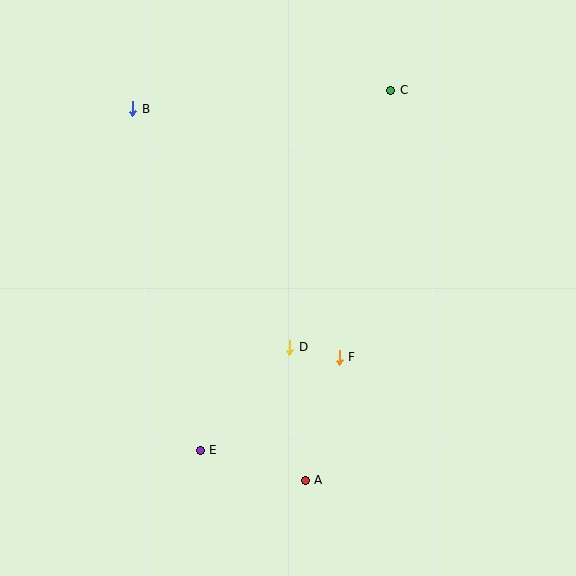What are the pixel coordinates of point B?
Point B is at (133, 109).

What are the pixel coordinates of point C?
Point C is at (391, 90).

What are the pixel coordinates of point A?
Point A is at (305, 480).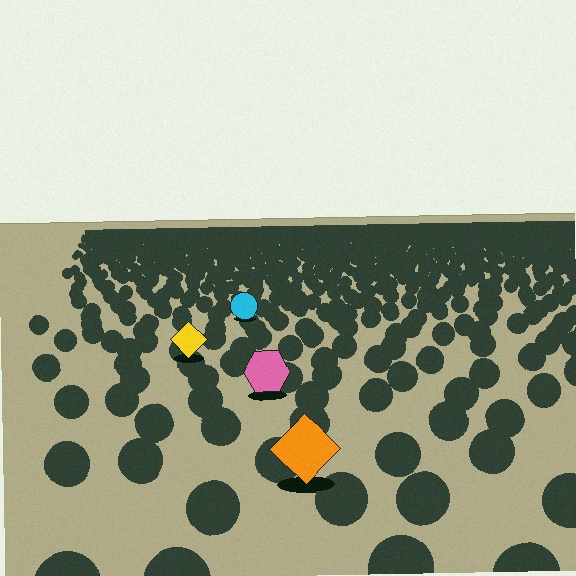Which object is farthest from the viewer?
The cyan circle is farthest from the viewer. It appears smaller and the ground texture around it is denser.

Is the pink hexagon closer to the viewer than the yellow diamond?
Yes. The pink hexagon is closer — you can tell from the texture gradient: the ground texture is coarser near it.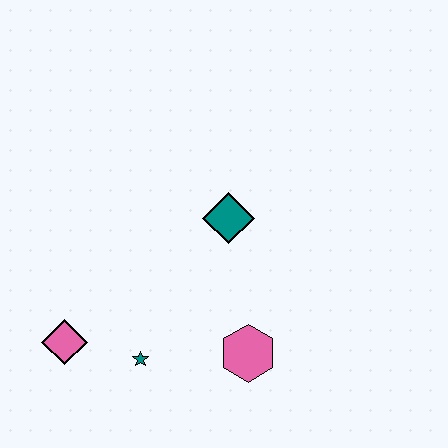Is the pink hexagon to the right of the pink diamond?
Yes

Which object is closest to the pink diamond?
The teal star is closest to the pink diamond.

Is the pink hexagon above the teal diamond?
No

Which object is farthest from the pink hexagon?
The pink diamond is farthest from the pink hexagon.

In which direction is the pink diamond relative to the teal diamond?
The pink diamond is to the left of the teal diamond.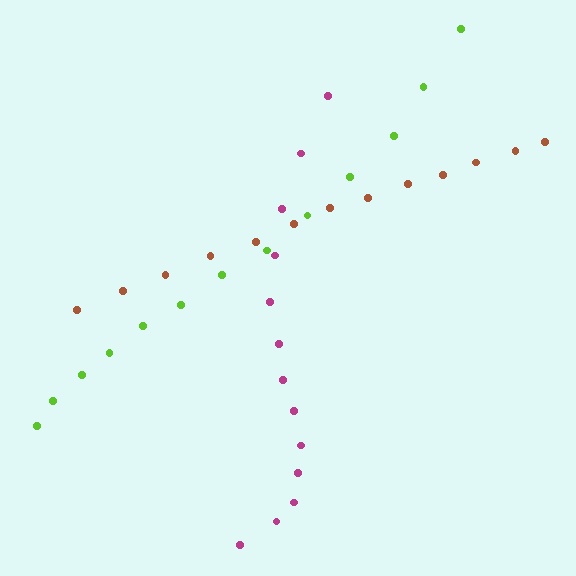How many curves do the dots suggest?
There are 3 distinct paths.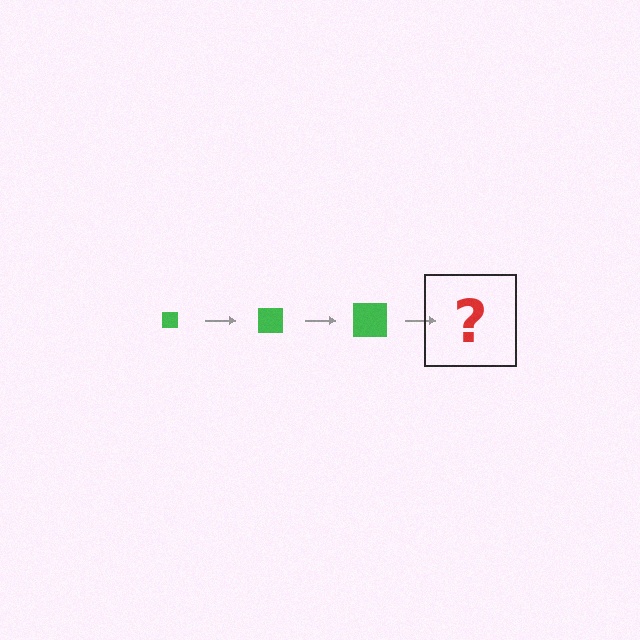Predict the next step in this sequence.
The next step is a green square, larger than the previous one.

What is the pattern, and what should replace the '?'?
The pattern is that the square gets progressively larger each step. The '?' should be a green square, larger than the previous one.